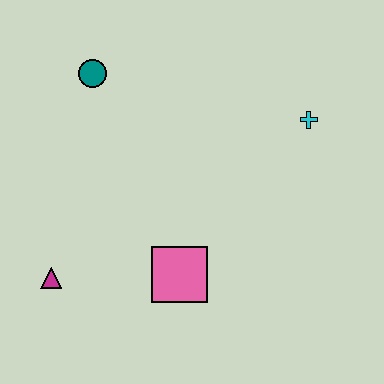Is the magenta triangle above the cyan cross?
No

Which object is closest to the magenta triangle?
The pink square is closest to the magenta triangle.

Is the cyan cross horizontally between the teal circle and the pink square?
No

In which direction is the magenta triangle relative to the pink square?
The magenta triangle is to the left of the pink square.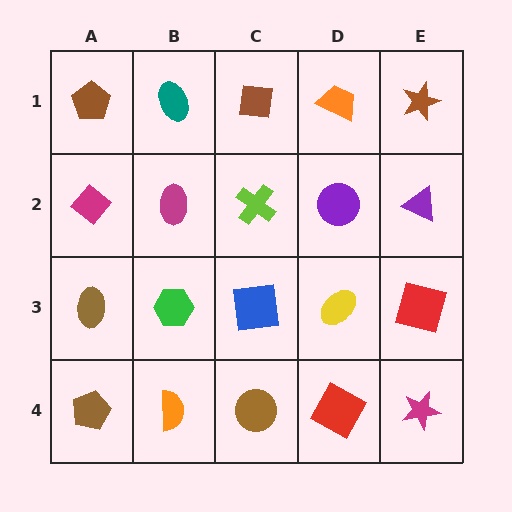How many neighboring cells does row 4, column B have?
3.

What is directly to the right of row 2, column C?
A purple circle.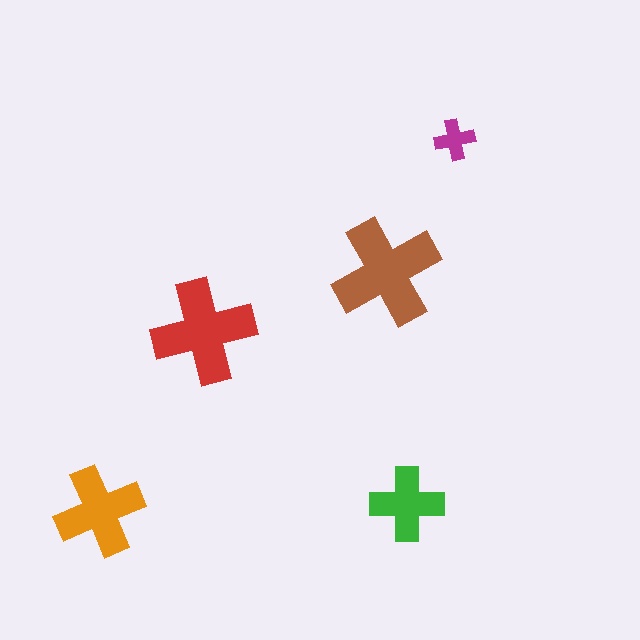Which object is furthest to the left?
The orange cross is leftmost.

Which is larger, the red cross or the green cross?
The red one.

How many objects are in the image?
There are 5 objects in the image.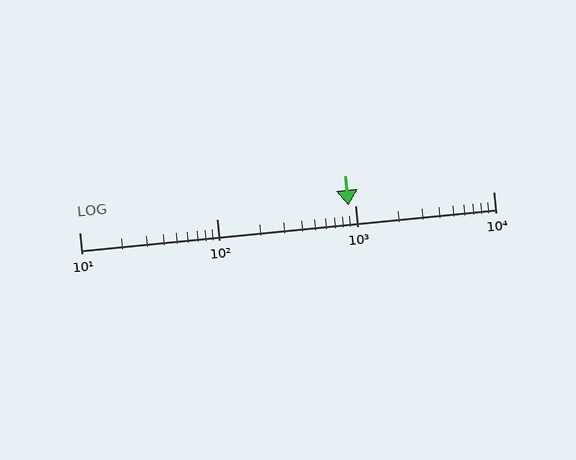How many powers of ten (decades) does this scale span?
The scale spans 3 decades, from 10 to 10000.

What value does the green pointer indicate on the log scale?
The pointer indicates approximately 890.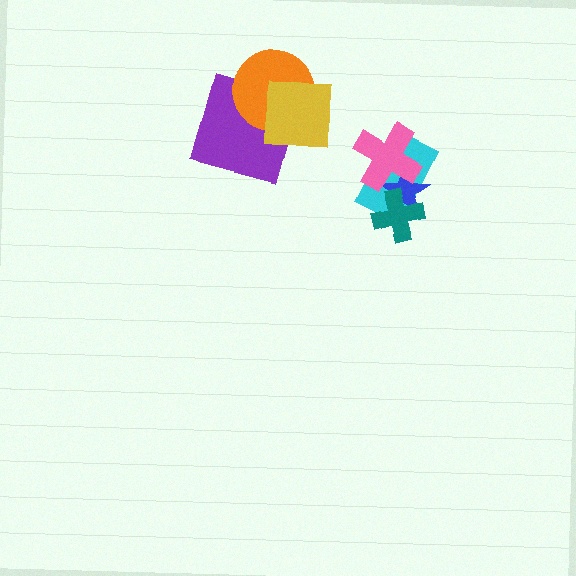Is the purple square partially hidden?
Yes, it is partially covered by another shape.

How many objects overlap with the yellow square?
2 objects overlap with the yellow square.